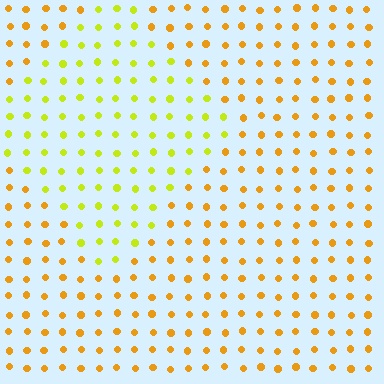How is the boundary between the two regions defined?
The boundary is defined purely by a slight shift in hue (about 34 degrees). Spacing, size, and orientation are identical on both sides.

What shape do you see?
I see a diamond.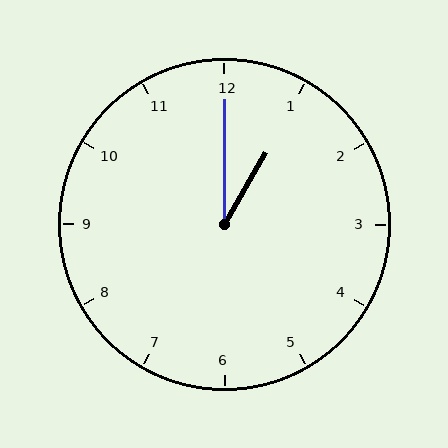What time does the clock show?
1:00.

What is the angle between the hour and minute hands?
Approximately 30 degrees.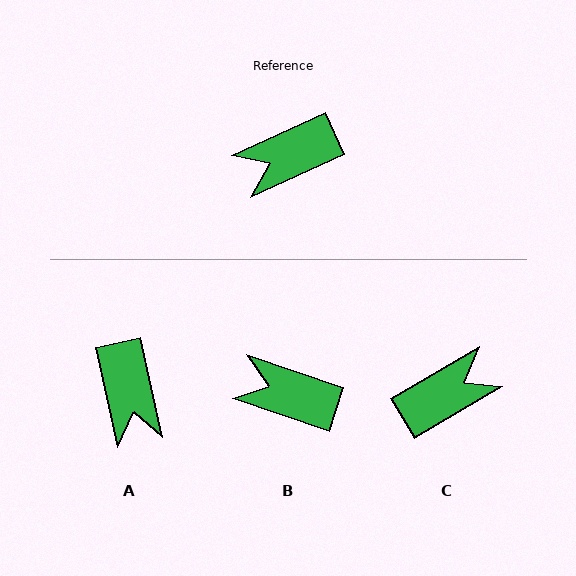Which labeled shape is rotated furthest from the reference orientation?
C, about 174 degrees away.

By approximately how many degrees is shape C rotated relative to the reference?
Approximately 174 degrees clockwise.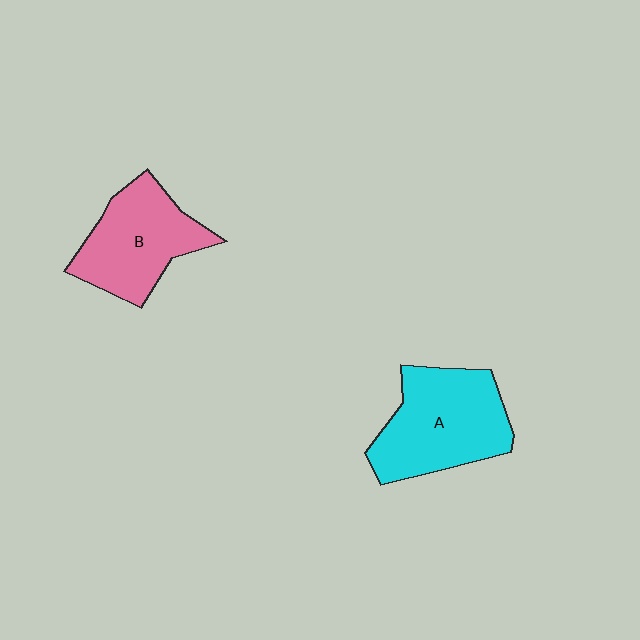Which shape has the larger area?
Shape A (cyan).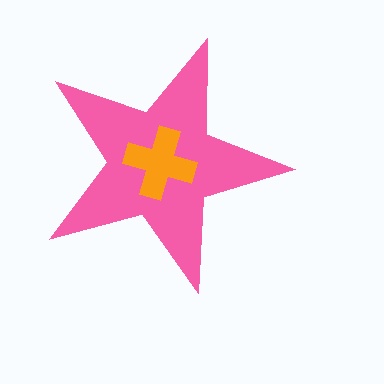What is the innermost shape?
The orange cross.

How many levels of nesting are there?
2.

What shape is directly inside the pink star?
The orange cross.